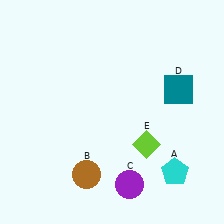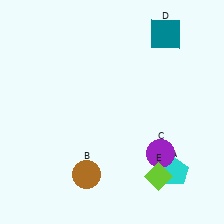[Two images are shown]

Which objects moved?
The objects that moved are: the purple circle (C), the teal square (D), the lime diamond (E).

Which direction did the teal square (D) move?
The teal square (D) moved up.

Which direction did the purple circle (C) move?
The purple circle (C) moved right.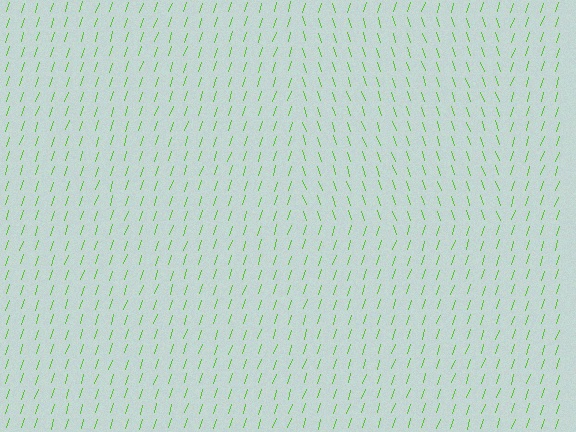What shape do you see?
I see a rectangle.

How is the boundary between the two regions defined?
The boundary is defined purely by a change in line orientation (approximately 37 degrees difference). All lines are the same color and thickness.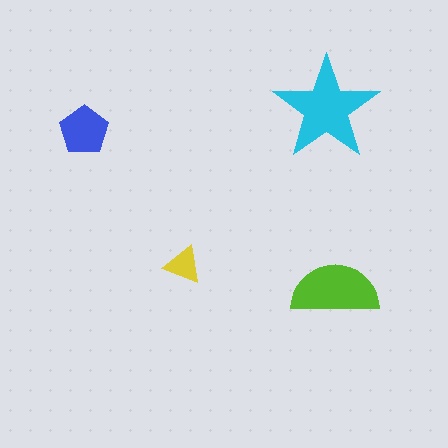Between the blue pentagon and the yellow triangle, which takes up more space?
The blue pentagon.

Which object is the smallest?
The yellow triangle.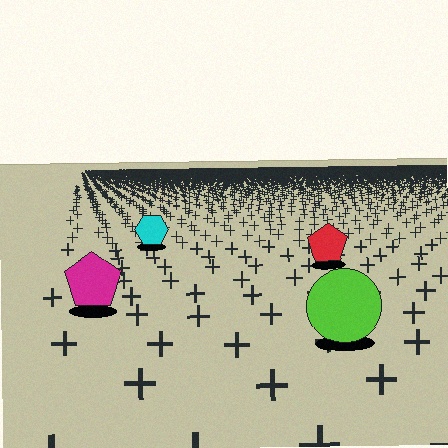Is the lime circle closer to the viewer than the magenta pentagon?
Yes. The lime circle is closer — you can tell from the texture gradient: the ground texture is coarser near it.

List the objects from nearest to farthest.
From nearest to farthest: the lime circle, the magenta pentagon, the red pentagon, the cyan hexagon.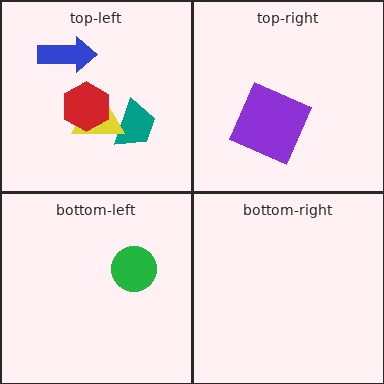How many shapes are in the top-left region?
4.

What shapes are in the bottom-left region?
The green circle.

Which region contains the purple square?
The top-right region.